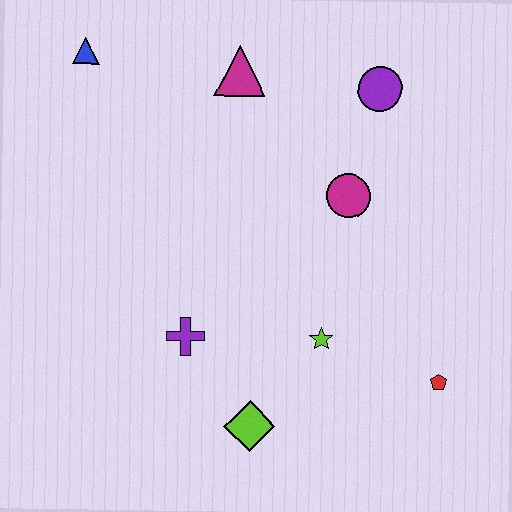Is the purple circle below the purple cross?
No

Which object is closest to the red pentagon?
The lime star is closest to the red pentagon.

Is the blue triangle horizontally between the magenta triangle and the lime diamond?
No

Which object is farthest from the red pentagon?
The blue triangle is farthest from the red pentagon.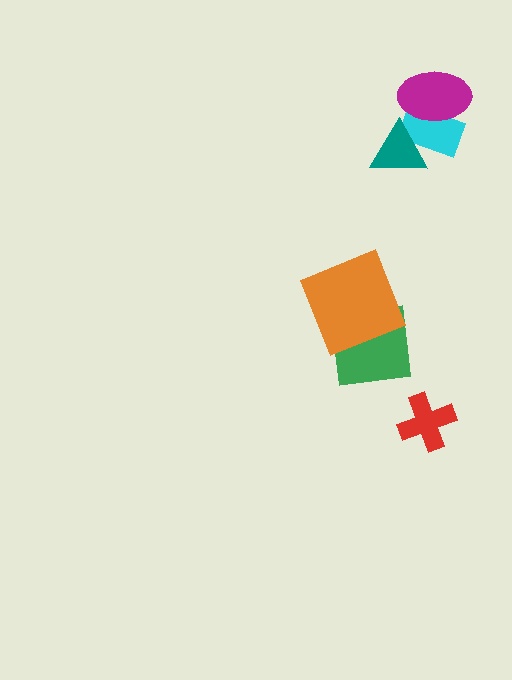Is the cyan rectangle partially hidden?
Yes, it is partially covered by another shape.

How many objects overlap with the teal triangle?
1 object overlaps with the teal triangle.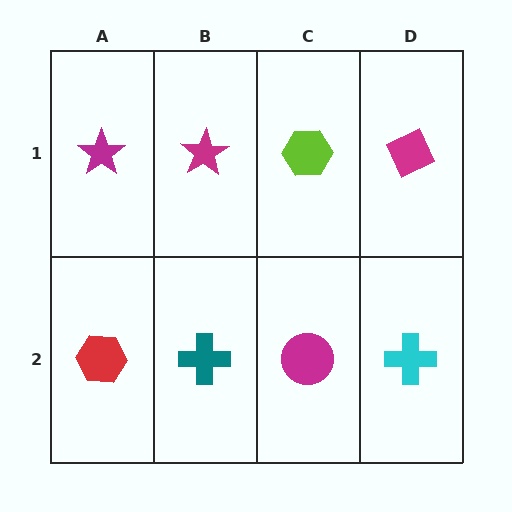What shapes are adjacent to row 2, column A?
A magenta star (row 1, column A), a teal cross (row 2, column B).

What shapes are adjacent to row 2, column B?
A magenta star (row 1, column B), a red hexagon (row 2, column A), a magenta circle (row 2, column C).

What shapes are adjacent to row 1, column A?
A red hexagon (row 2, column A), a magenta star (row 1, column B).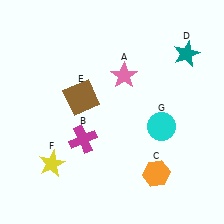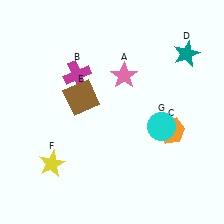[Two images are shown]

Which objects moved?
The objects that moved are: the magenta cross (B), the orange hexagon (C).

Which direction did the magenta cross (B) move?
The magenta cross (B) moved up.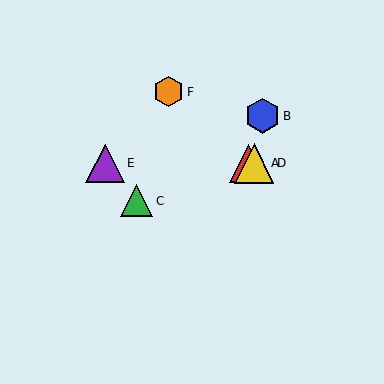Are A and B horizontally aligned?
No, A is at y≈163 and B is at y≈116.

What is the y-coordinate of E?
Object E is at y≈163.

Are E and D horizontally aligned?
Yes, both are at y≈163.